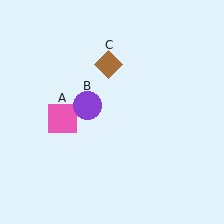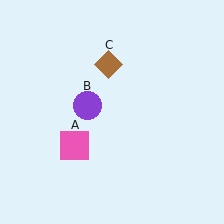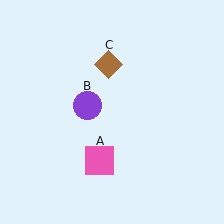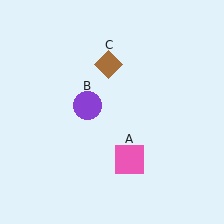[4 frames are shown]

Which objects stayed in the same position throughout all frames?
Purple circle (object B) and brown diamond (object C) remained stationary.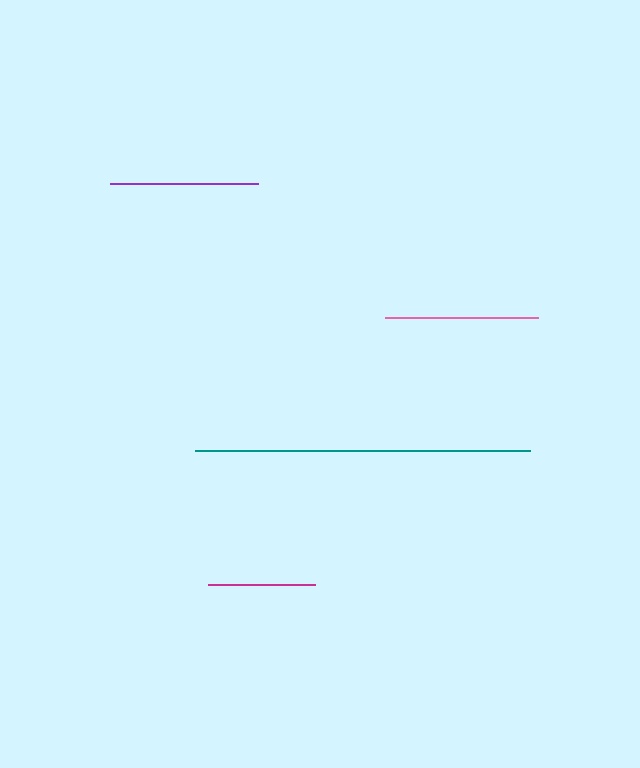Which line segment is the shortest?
The magenta line is the shortest at approximately 106 pixels.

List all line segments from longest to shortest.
From longest to shortest: teal, pink, purple, magenta.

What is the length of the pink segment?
The pink segment is approximately 154 pixels long.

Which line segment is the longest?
The teal line is the longest at approximately 335 pixels.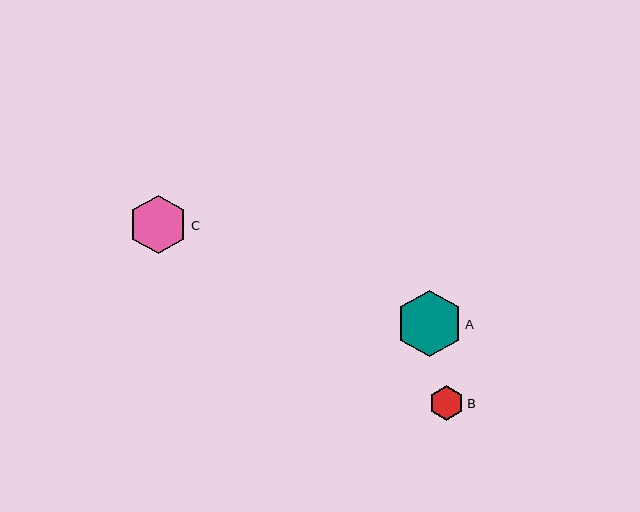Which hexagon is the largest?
Hexagon A is the largest with a size of approximately 67 pixels.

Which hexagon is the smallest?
Hexagon B is the smallest with a size of approximately 35 pixels.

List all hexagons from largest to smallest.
From largest to smallest: A, C, B.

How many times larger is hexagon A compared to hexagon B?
Hexagon A is approximately 1.9 times the size of hexagon B.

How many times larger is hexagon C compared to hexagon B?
Hexagon C is approximately 1.7 times the size of hexagon B.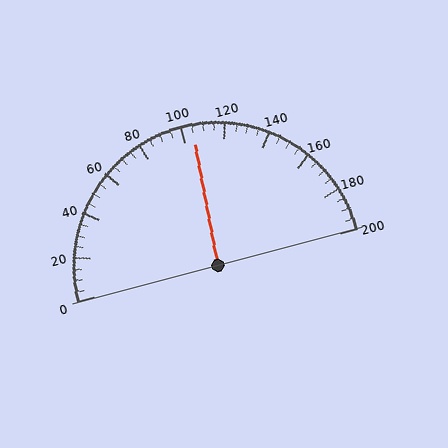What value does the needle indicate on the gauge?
The needle indicates approximately 105.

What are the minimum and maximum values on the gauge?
The gauge ranges from 0 to 200.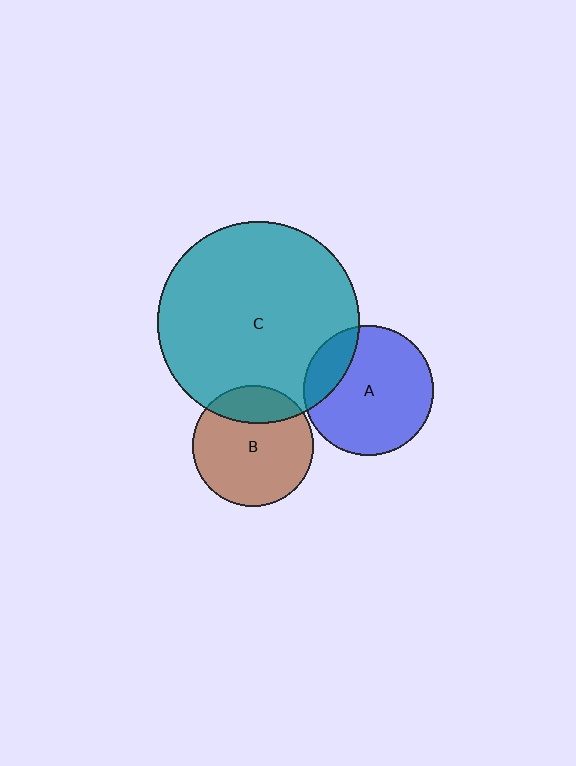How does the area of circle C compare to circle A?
Approximately 2.4 times.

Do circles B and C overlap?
Yes.